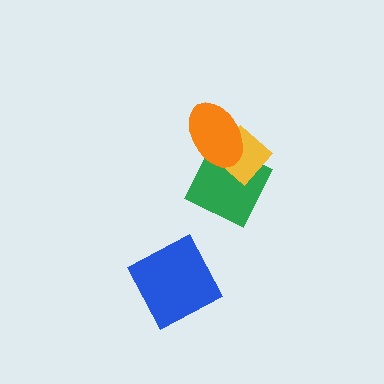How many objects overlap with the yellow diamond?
2 objects overlap with the yellow diamond.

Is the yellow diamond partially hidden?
Yes, it is partially covered by another shape.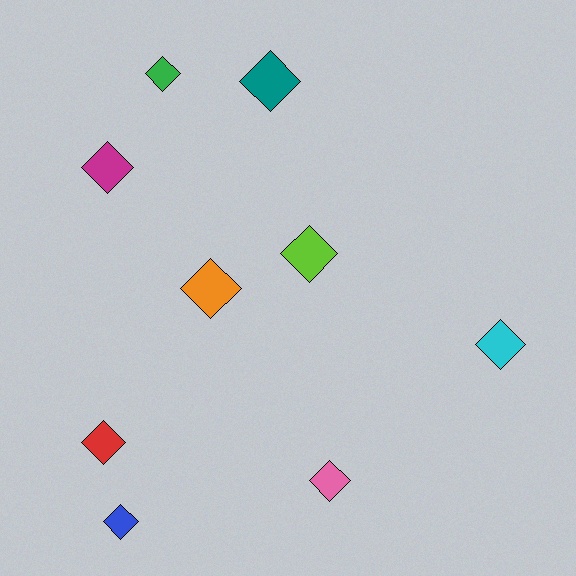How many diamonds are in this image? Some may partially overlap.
There are 9 diamonds.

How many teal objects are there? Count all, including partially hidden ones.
There is 1 teal object.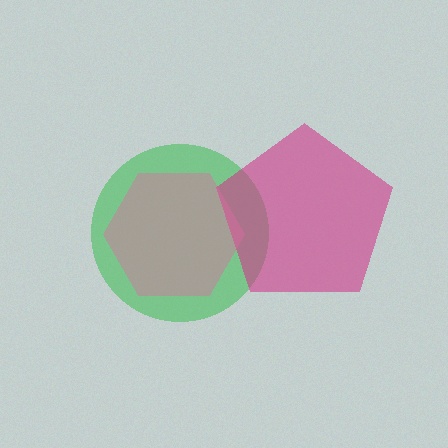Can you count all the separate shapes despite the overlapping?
Yes, there are 3 separate shapes.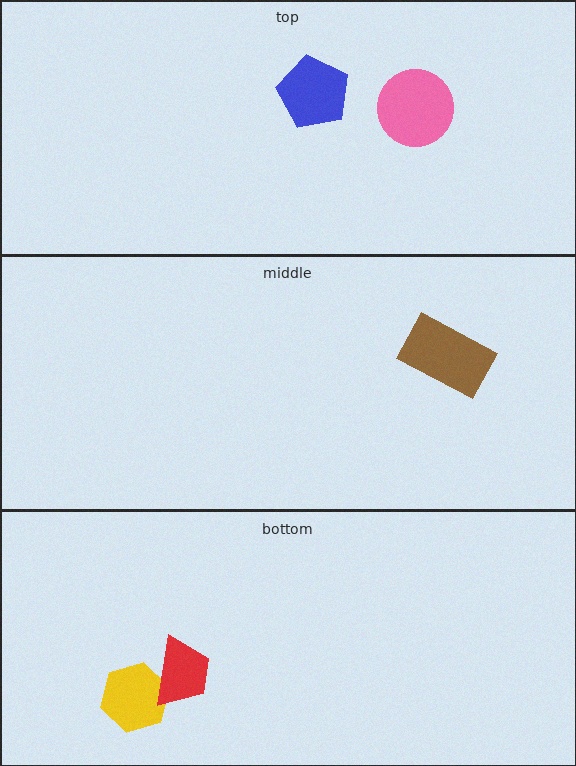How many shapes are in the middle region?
1.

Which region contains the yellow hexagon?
The bottom region.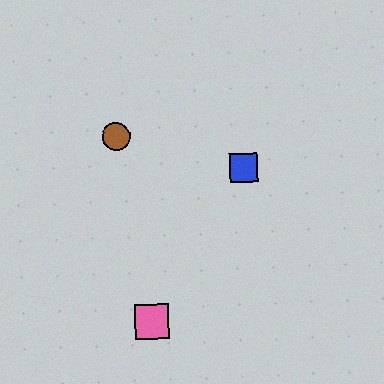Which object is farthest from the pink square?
The brown circle is farthest from the pink square.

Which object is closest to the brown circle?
The blue square is closest to the brown circle.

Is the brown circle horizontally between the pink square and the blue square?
No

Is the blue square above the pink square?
Yes